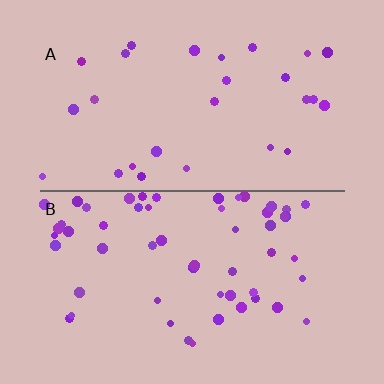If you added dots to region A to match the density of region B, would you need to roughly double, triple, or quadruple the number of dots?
Approximately double.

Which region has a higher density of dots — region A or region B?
B (the bottom).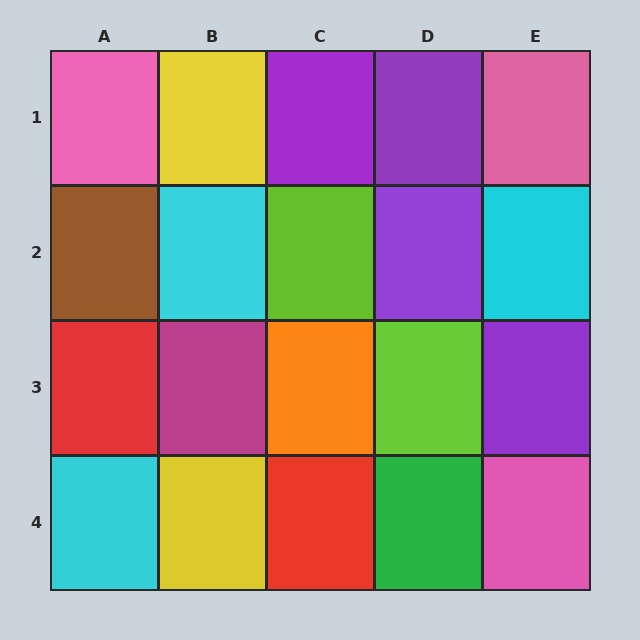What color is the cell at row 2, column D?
Purple.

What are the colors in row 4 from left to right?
Cyan, yellow, red, green, pink.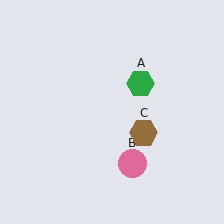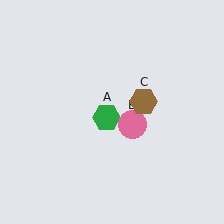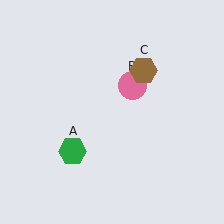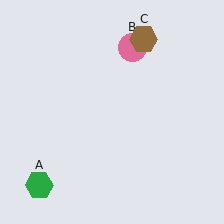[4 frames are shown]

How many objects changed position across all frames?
3 objects changed position: green hexagon (object A), pink circle (object B), brown hexagon (object C).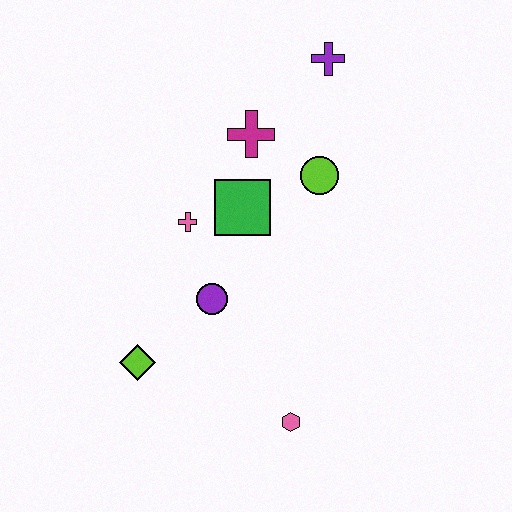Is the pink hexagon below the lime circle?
Yes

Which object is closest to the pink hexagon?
The purple circle is closest to the pink hexagon.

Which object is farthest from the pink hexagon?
The purple cross is farthest from the pink hexagon.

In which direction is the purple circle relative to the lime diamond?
The purple circle is to the right of the lime diamond.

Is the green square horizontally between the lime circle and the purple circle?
Yes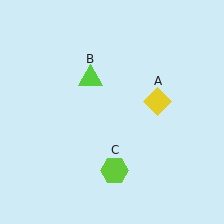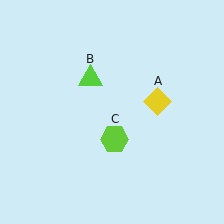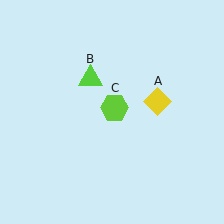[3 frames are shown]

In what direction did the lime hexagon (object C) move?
The lime hexagon (object C) moved up.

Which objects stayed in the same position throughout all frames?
Yellow diamond (object A) and lime triangle (object B) remained stationary.